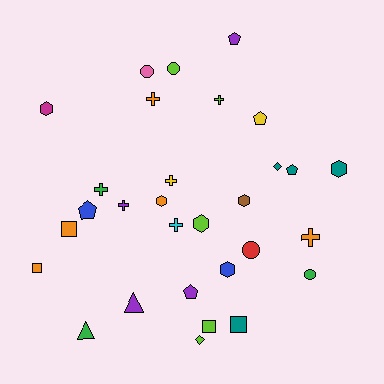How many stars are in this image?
There are no stars.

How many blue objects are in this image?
There are 2 blue objects.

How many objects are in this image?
There are 30 objects.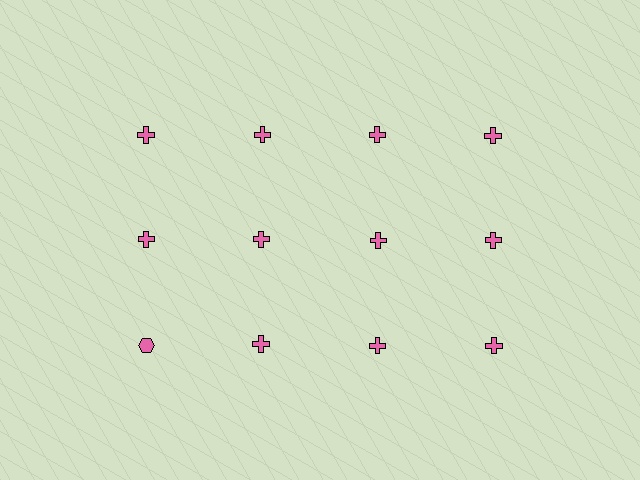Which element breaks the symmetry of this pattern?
The pink hexagon in the third row, leftmost column breaks the symmetry. All other shapes are pink crosses.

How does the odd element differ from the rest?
It has a different shape: hexagon instead of cross.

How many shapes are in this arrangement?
There are 12 shapes arranged in a grid pattern.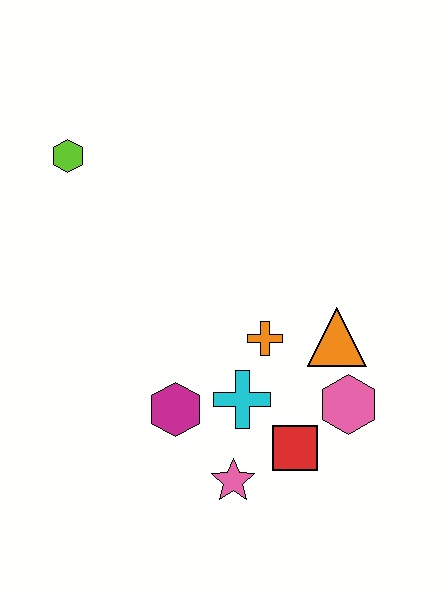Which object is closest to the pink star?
The red square is closest to the pink star.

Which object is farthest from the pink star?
The lime hexagon is farthest from the pink star.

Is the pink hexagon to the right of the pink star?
Yes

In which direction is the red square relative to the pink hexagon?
The red square is to the left of the pink hexagon.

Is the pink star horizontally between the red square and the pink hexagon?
No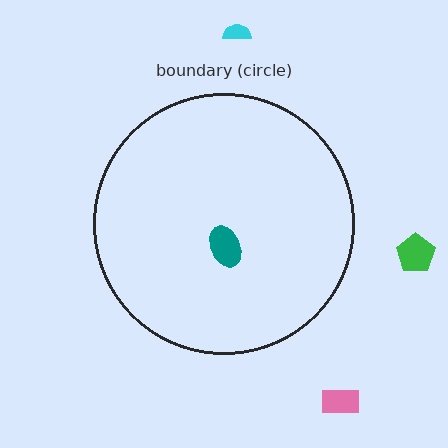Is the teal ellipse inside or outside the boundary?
Inside.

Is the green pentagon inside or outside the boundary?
Outside.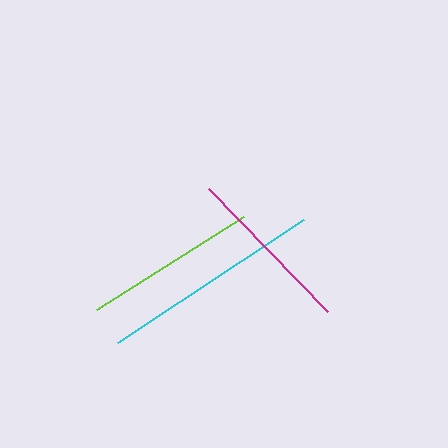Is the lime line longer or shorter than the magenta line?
The lime line is longer than the magenta line.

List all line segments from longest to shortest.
From longest to shortest: cyan, lime, magenta.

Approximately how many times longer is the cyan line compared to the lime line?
The cyan line is approximately 1.3 times the length of the lime line.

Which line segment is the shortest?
The magenta line is the shortest at approximately 171 pixels.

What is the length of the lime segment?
The lime segment is approximately 174 pixels long.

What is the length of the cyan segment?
The cyan segment is approximately 223 pixels long.